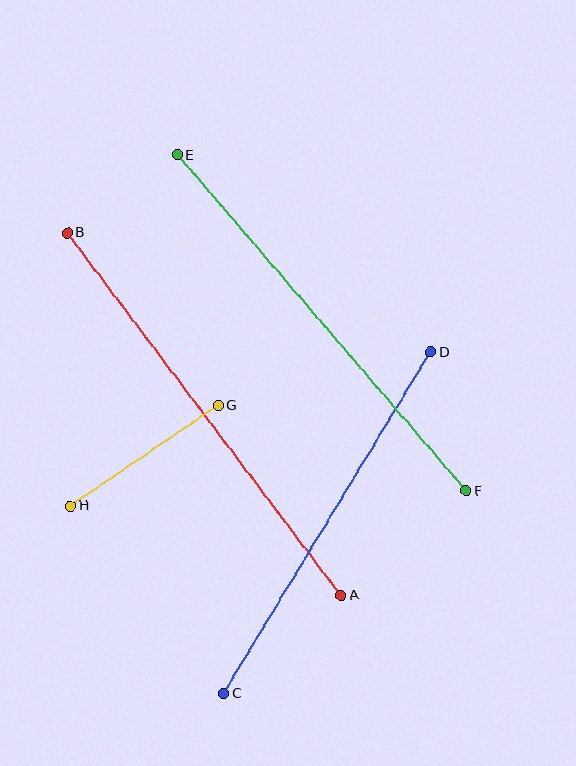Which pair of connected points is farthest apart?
Points A and B are farthest apart.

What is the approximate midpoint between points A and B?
The midpoint is at approximately (204, 414) pixels.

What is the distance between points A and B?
The distance is approximately 454 pixels.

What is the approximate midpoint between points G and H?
The midpoint is at approximately (144, 456) pixels.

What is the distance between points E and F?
The distance is approximately 443 pixels.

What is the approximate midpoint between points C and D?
The midpoint is at approximately (327, 523) pixels.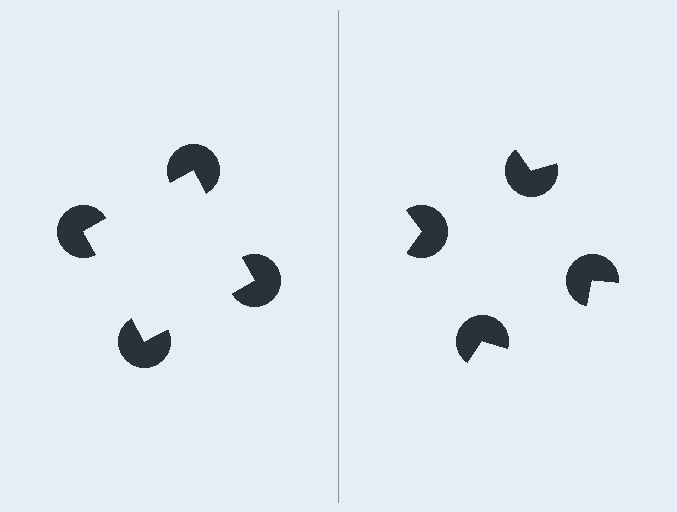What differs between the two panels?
The pac-man discs are positioned identically on both sides; only the wedge orientations differ. On the left they align to a square; on the right they are misaligned.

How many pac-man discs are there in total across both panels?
8 — 4 on each side.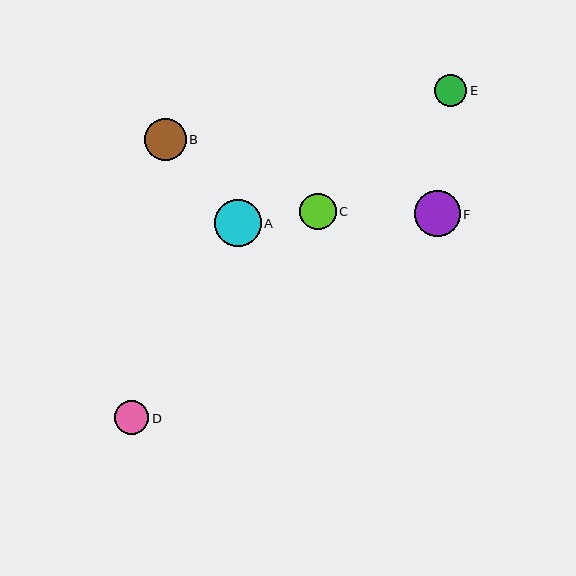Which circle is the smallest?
Circle E is the smallest with a size of approximately 32 pixels.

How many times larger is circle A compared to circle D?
Circle A is approximately 1.4 times the size of circle D.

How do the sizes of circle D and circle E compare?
Circle D and circle E are approximately the same size.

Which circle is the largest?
Circle A is the largest with a size of approximately 47 pixels.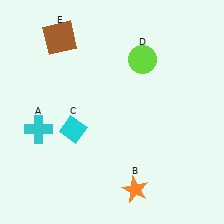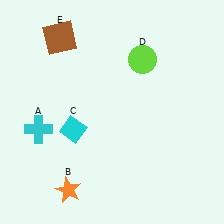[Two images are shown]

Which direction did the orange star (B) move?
The orange star (B) moved left.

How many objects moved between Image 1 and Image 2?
1 object moved between the two images.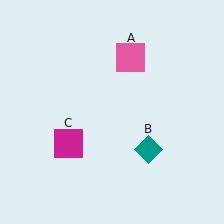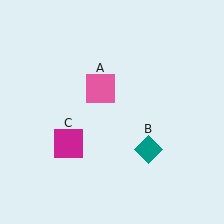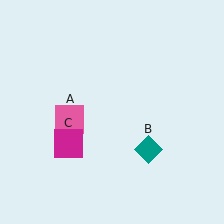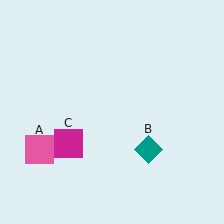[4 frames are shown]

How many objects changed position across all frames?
1 object changed position: pink square (object A).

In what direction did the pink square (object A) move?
The pink square (object A) moved down and to the left.